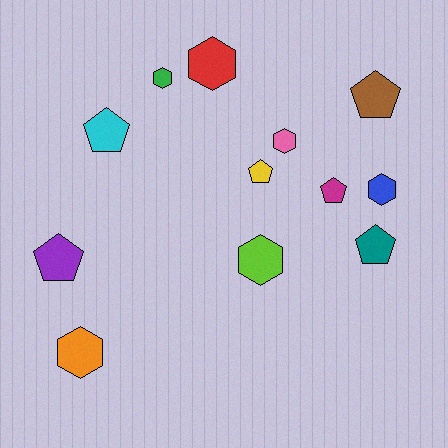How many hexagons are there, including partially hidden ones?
There are 6 hexagons.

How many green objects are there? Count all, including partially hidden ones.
There is 1 green object.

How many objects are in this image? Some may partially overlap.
There are 12 objects.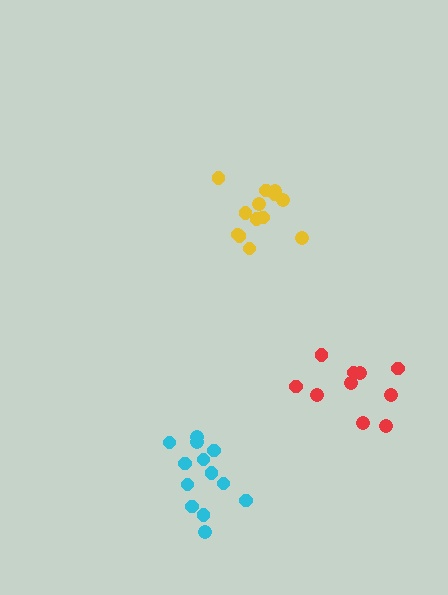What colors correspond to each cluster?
The clusters are colored: yellow, cyan, red.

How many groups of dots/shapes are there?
There are 3 groups.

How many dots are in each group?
Group 1: 13 dots, Group 2: 13 dots, Group 3: 10 dots (36 total).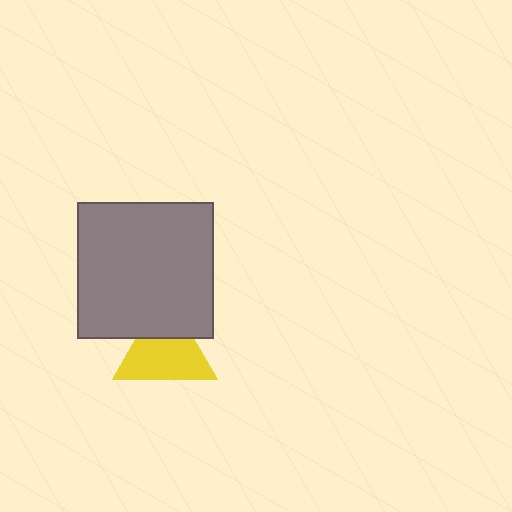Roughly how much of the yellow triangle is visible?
Most of it is visible (roughly 68%).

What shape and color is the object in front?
The object in front is a gray square.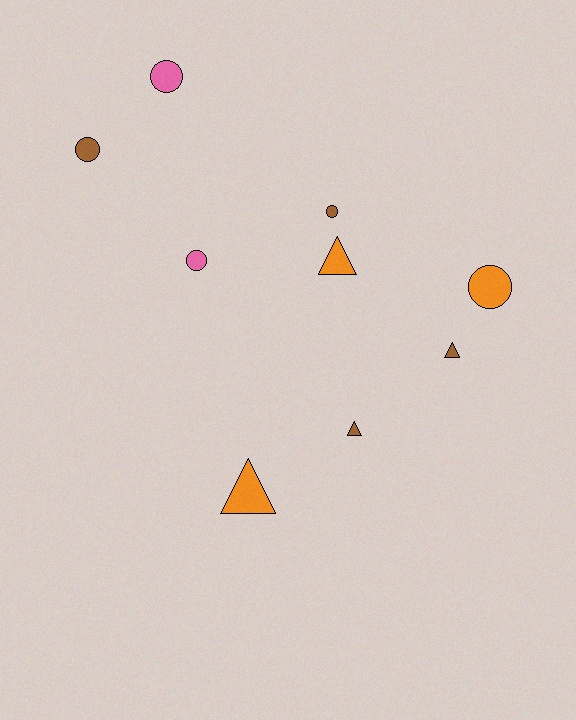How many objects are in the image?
There are 9 objects.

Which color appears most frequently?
Brown, with 4 objects.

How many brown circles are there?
There are 2 brown circles.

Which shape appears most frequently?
Circle, with 5 objects.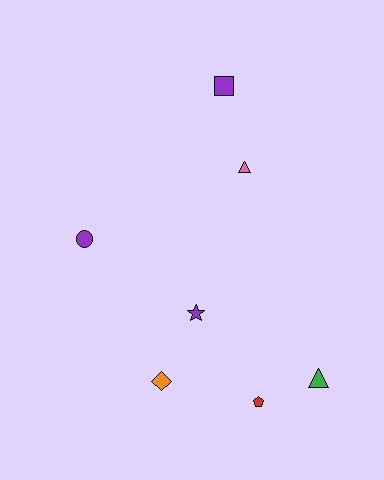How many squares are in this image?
There is 1 square.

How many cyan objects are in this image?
There are no cyan objects.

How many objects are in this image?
There are 7 objects.